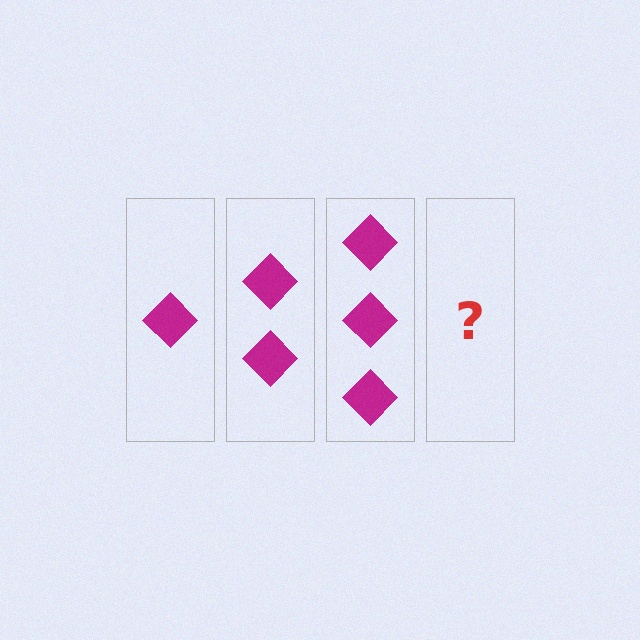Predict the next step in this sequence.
The next step is 4 diamonds.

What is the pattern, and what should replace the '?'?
The pattern is that each step adds one more diamond. The '?' should be 4 diamonds.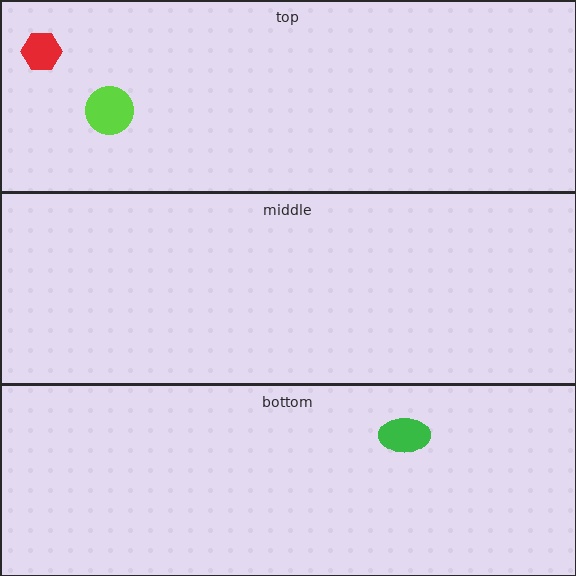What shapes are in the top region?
The red hexagon, the lime circle.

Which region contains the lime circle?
The top region.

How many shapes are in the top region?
2.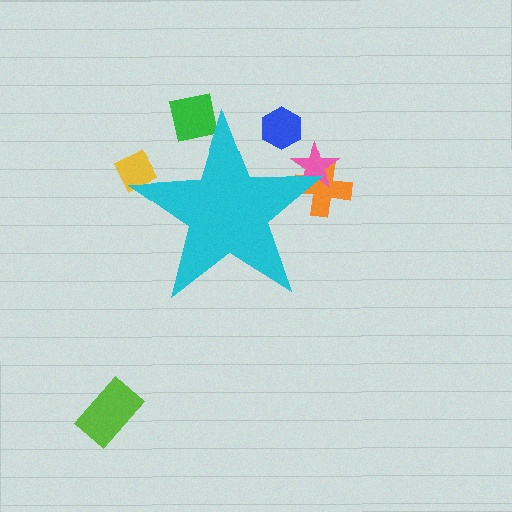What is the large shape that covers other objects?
A cyan star.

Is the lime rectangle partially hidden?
No, the lime rectangle is fully visible.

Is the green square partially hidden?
Yes, the green square is partially hidden behind the cyan star.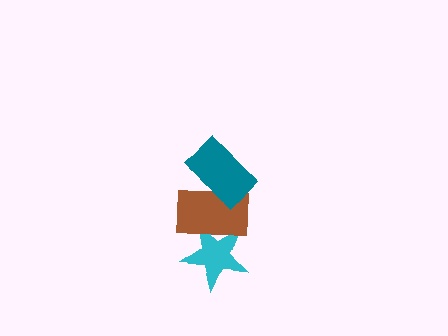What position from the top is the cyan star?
The cyan star is 3rd from the top.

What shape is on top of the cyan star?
The brown rectangle is on top of the cyan star.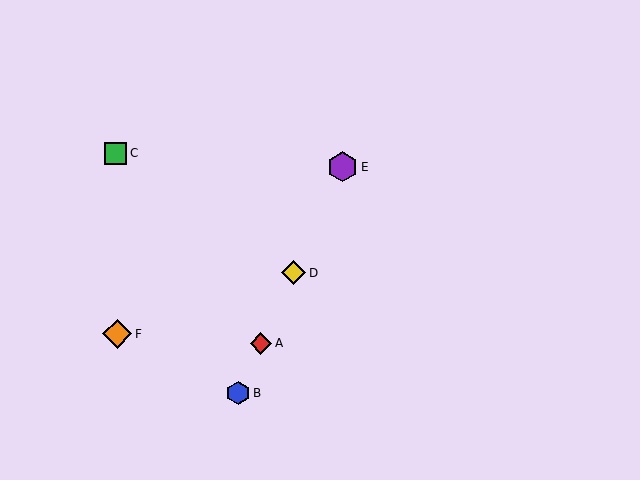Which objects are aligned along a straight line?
Objects A, B, D, E are aligned along a straight line.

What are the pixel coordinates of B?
Object B is at (238, 393).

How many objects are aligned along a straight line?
4 objects (A, B, D, E) are aligned along a straight line.